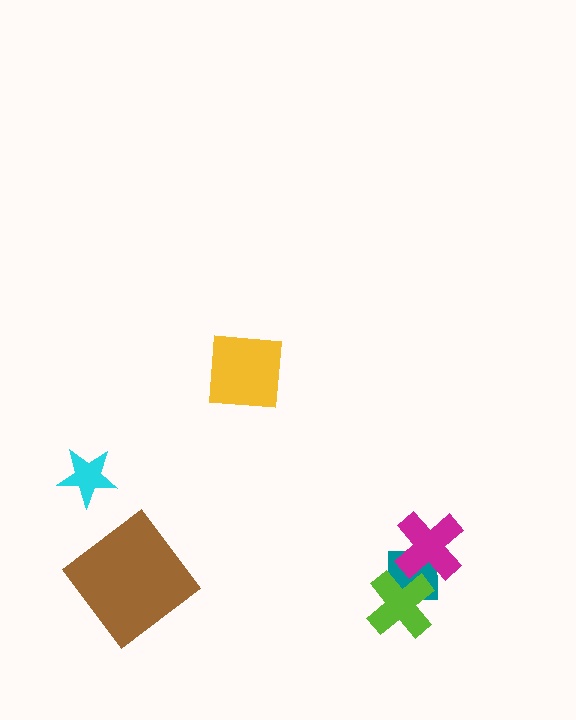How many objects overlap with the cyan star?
0 objects overlap with the cyan star.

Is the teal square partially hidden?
Yes, it is partially covered by another shape.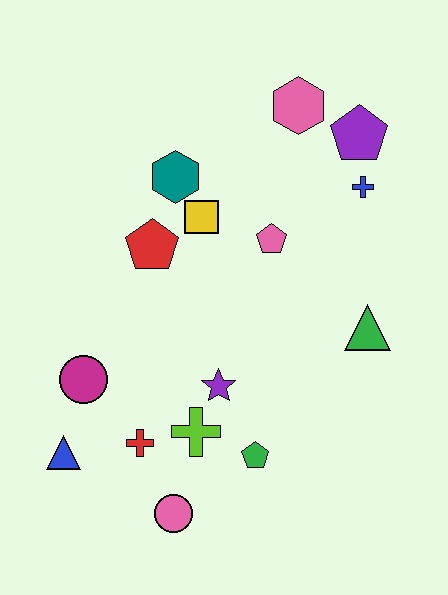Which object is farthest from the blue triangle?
The purple pentagon is farthest from the blue triangle.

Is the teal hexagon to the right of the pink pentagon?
No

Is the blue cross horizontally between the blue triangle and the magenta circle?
No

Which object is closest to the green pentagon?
The lime cross is closest to the green pentagon.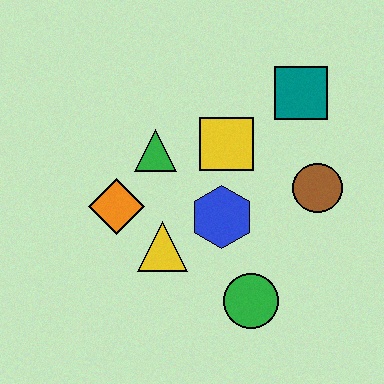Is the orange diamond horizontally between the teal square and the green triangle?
No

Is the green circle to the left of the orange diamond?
No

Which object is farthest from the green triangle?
The green circle is farthest from the green triangle.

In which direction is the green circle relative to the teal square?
The green circle is below the teal square.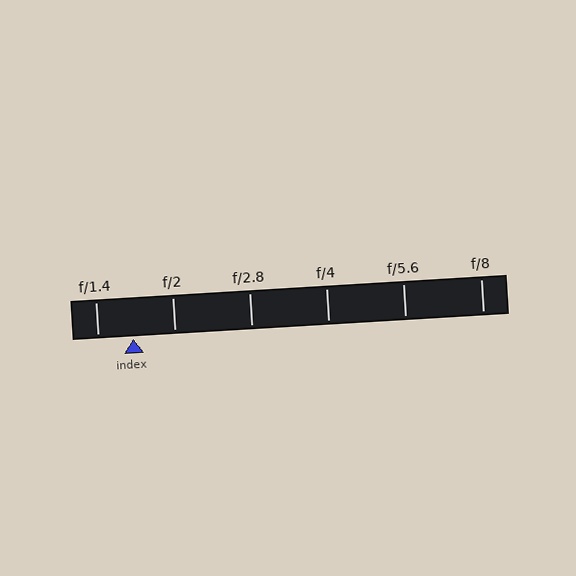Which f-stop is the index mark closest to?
The index mark is closest to f/1.4.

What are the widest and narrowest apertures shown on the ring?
The widest aperture shown is f/1.4 and the narrowest is f/8.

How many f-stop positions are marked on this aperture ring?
There are 6 f-stop positions marked.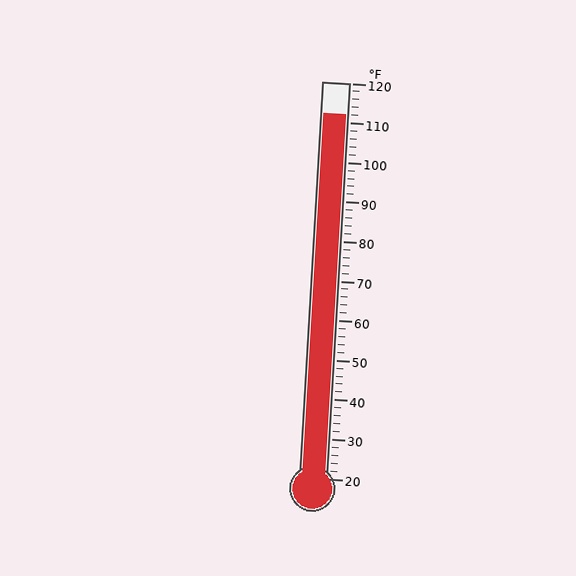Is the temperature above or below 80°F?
The temperature is above 80°F.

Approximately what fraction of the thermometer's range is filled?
The thermometer is filled to approximately 90% of its range.